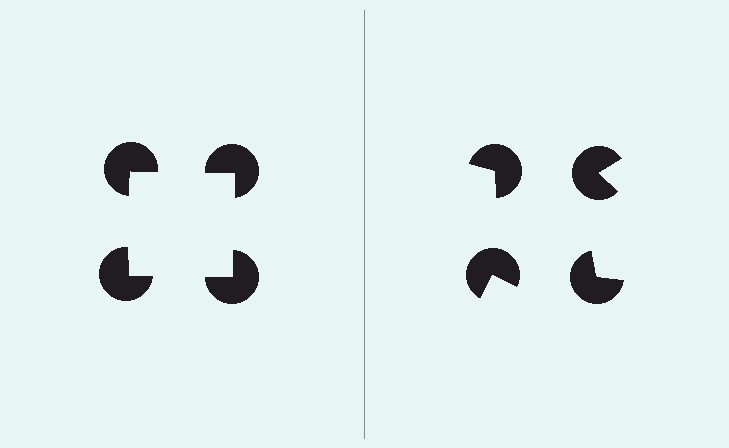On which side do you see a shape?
An illusory square appears on the left side. On the right side the wedge cuts are rotated, so no coherent shape forms.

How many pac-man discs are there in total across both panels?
8 — 4 on each side.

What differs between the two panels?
The pac-man discs are positioned identically on both sides; only the wedge orientations differ. On the left they align to a square; on the right they are misaligned.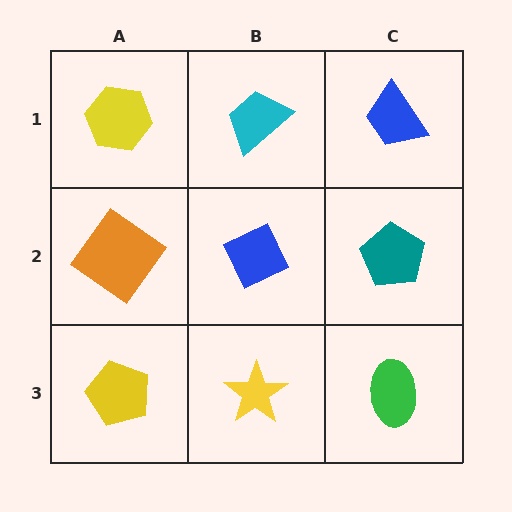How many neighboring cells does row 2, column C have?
3.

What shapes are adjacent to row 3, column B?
A blue diamond (row 2, column B), a yellow pentagon (row 3, column A), a green ellipse (row 3, column C).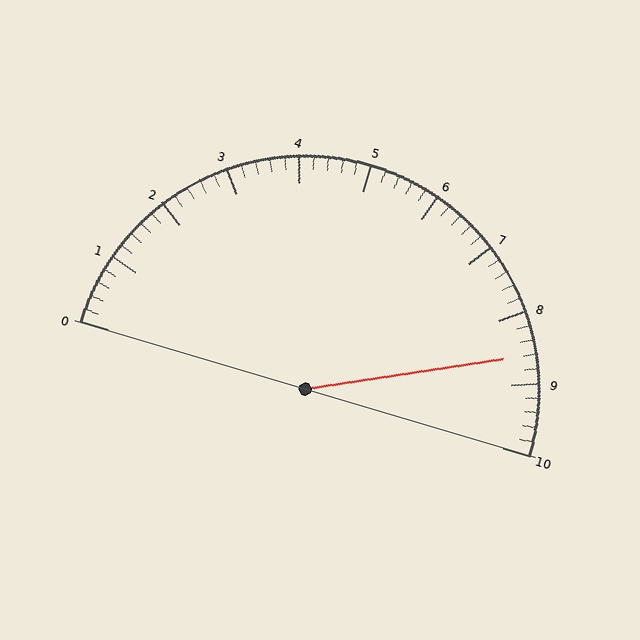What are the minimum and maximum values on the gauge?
The gauge ranges from 0 to 10.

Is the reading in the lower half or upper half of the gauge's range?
The reading is in the upper half of the range (0 to 10).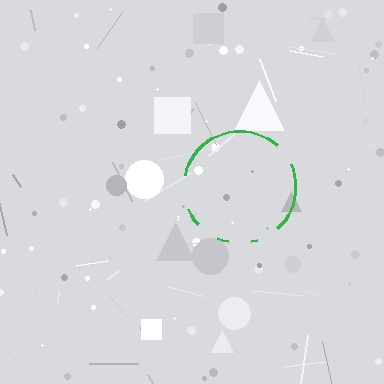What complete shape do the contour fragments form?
The contour fragments form a circle.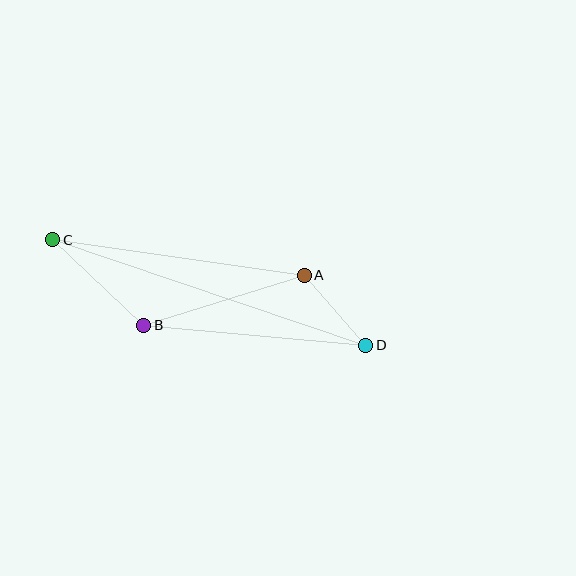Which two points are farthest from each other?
Points C and D are farthest from each other.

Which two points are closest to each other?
Points A and D are closest to each other.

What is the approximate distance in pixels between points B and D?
The distance between B and D is approximately 223 pixels.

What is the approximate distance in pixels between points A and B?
The distance between A and B is approximately 168 pixels.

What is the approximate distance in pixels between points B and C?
The distance between B and C is approximately 125 pixels.